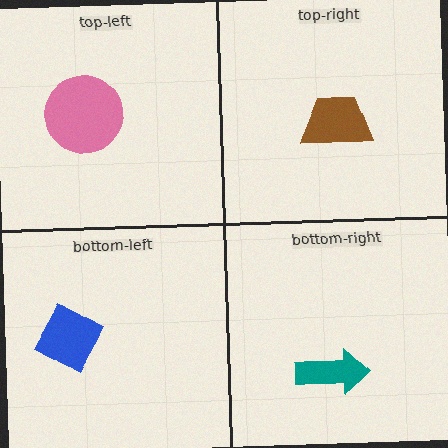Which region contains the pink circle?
The top-left region.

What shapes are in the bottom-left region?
The blue diamond.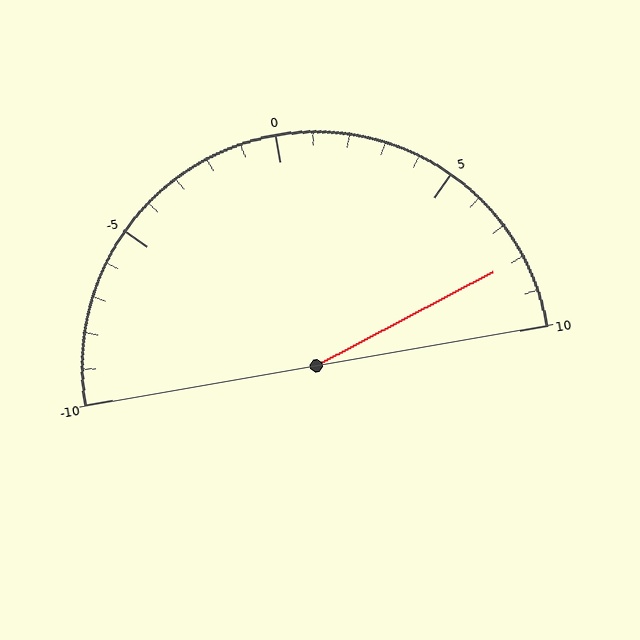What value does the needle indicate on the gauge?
The needle indicates approximately 8.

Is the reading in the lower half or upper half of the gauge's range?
The reading is in the upper half of the range (-10 to 10).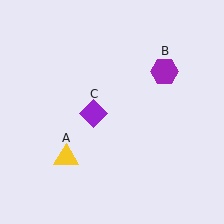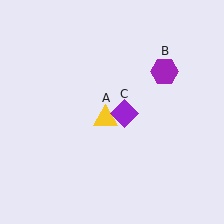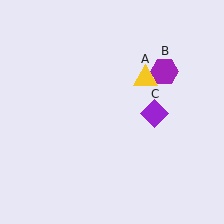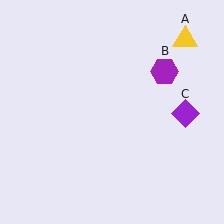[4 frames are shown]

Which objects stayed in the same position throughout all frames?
Purple hexagon (object B) remained stationary.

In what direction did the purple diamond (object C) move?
The purple diamond (object C) moved right.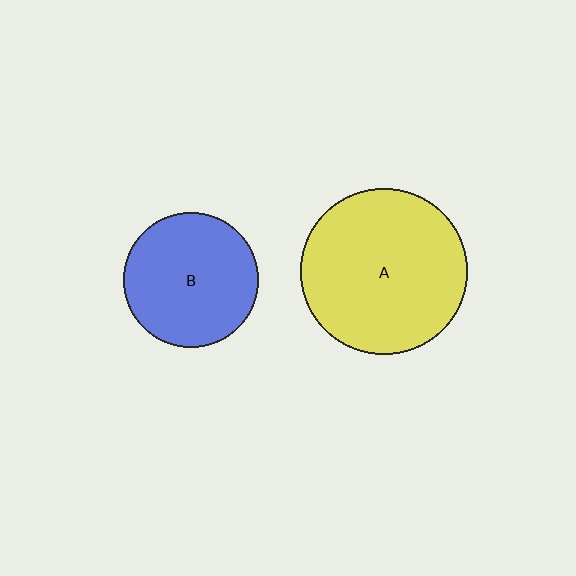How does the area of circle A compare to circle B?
Approximately 1.5 times.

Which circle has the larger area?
Circle A (yellow).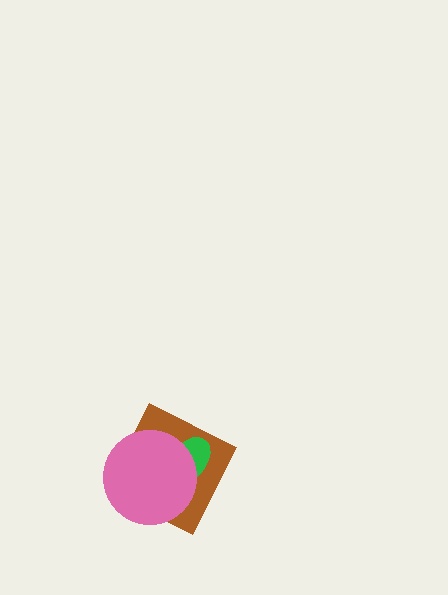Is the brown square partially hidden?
Yes, it is partially covered by another shape.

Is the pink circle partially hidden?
No, no other shape covers it.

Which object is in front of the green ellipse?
The pink circle is in front of the green ellipse.